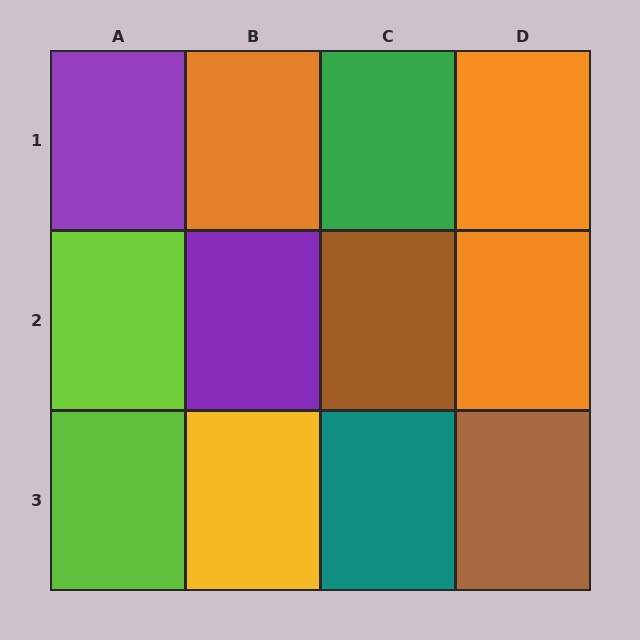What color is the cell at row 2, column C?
Brown.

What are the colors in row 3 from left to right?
Lime, yellow, teal, brown.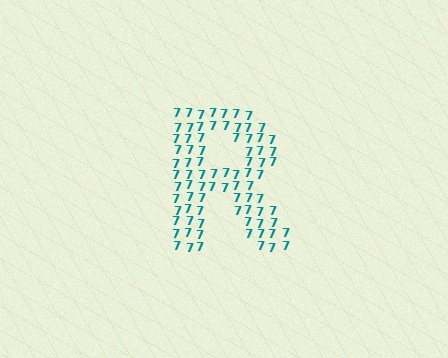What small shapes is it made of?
It is made of small digit 7's.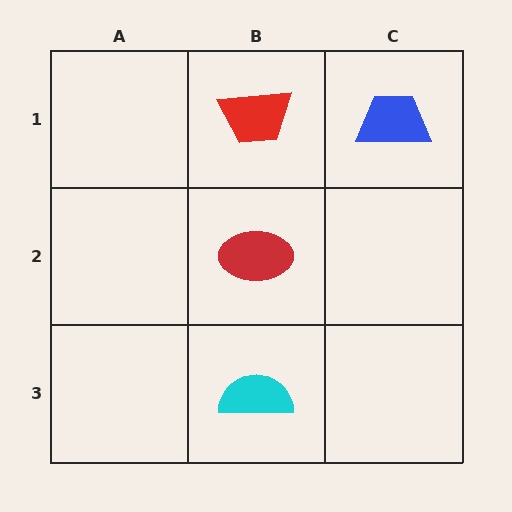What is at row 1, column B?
A red trapezoid.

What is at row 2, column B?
A red ellipse.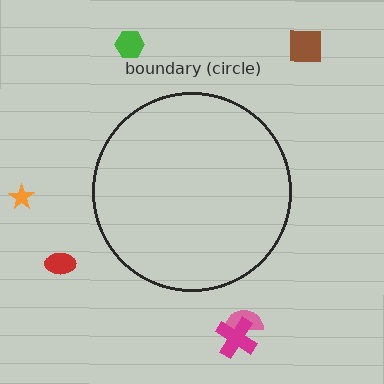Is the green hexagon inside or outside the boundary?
Outside.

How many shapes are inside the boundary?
0 inside, 6 outside.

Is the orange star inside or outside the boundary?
Outside.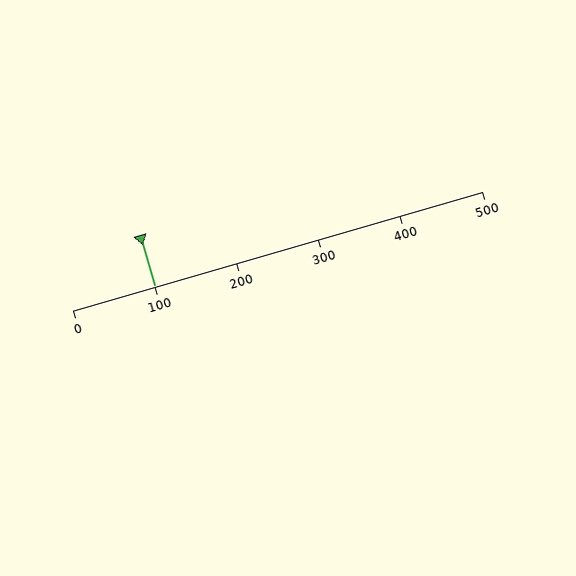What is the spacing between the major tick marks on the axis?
The major ticks are spaced 100 apart.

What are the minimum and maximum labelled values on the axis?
The axis runs from 0 to 500.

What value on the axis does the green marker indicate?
The marker indicates approximately 100.